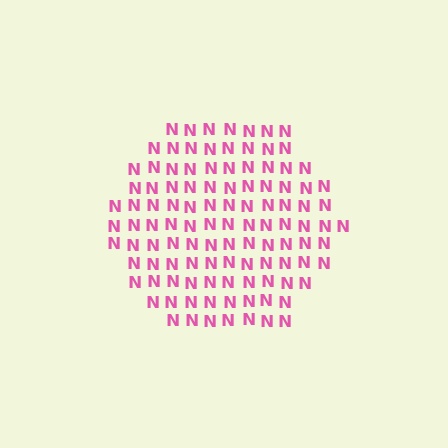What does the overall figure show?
The overall figure shows a hexagon.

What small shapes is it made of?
It is made of small letter N's.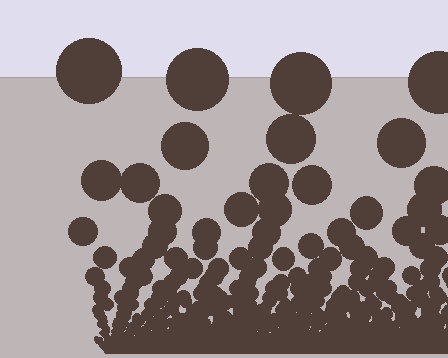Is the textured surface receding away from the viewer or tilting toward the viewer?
The surface appears to tilt toward the viewer. Texture elements get larger and sparser toward the top.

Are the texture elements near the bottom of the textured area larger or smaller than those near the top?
Smaller. The gradient is inverted — elements near the bottom are smaller and denser.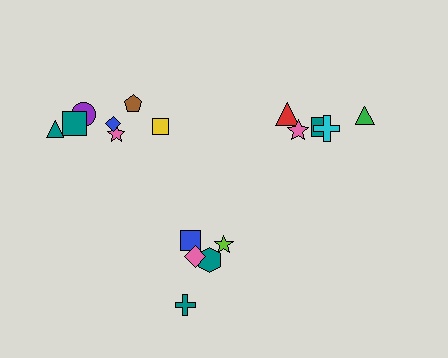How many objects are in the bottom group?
There are 5 objects.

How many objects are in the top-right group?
There are 5 objects.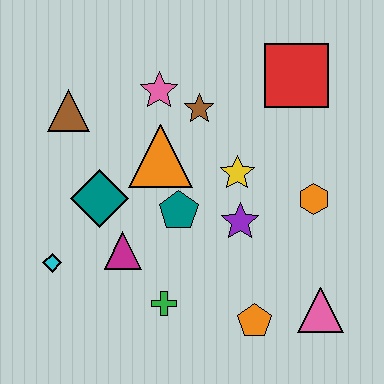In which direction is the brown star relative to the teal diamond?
The brown star is to the right of the teal diamond.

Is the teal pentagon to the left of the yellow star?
Yes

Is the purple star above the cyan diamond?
Yes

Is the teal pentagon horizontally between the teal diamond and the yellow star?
Yes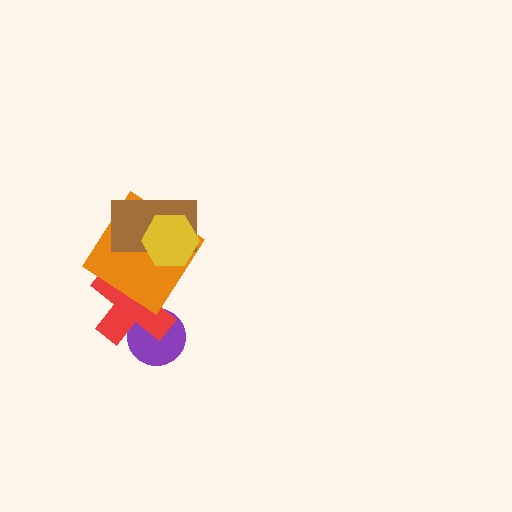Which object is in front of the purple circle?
The red cross is in front of the purple circle.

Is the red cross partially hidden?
Yes, it is partially covered by another shape.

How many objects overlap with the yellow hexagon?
2 objects overlap with the yellow hexagon.